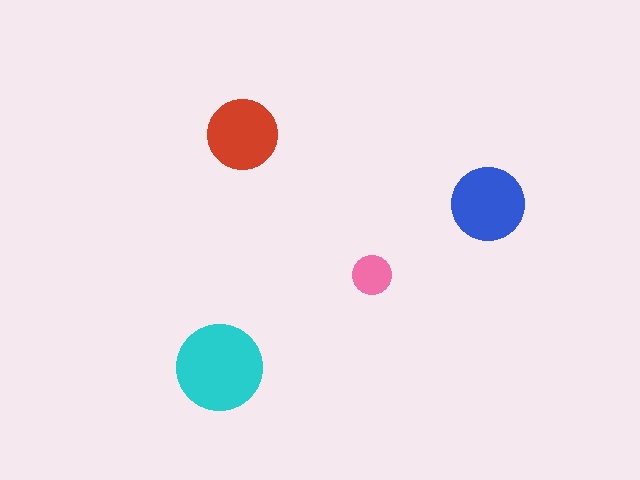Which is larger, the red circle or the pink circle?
The red one.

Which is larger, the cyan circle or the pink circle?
The cyan one.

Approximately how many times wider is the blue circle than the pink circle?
About 2 times wider.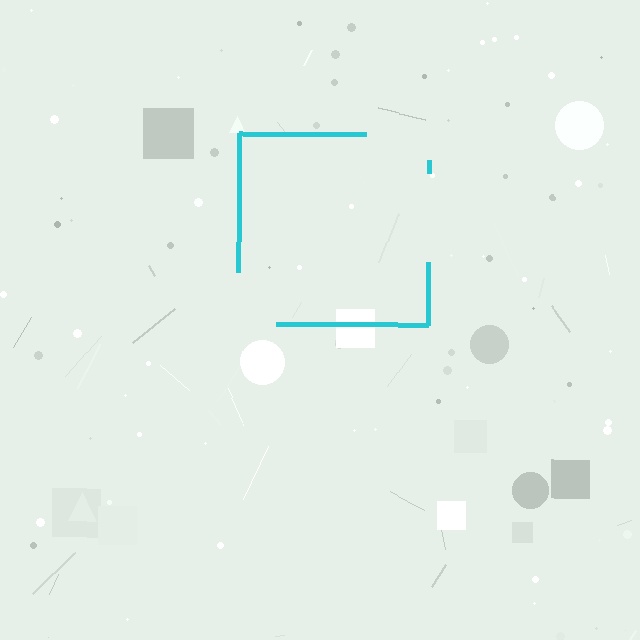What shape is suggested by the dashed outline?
The dashed outline suggests a square.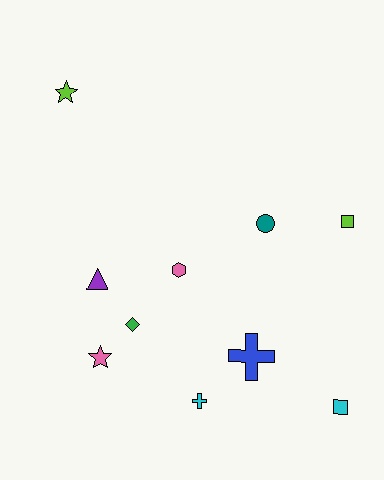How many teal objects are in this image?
There is 1 teal object.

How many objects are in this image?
There are 10 objects.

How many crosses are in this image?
There are 2 crosses.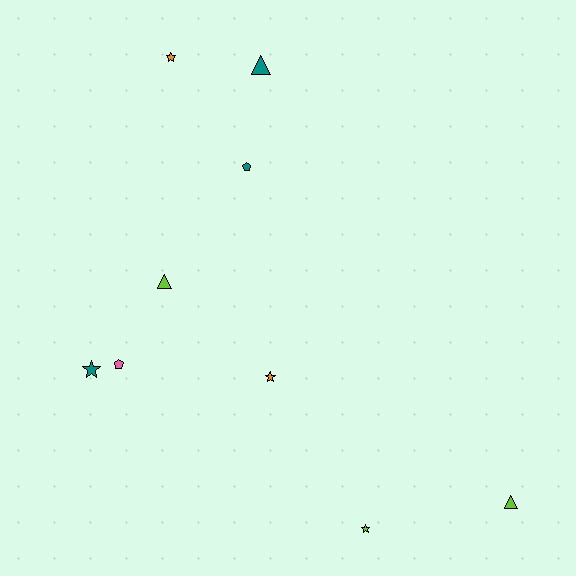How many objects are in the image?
There are 9 objects.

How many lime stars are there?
There is 1 lime star.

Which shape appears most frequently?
Star, with 4 objects.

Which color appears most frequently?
Lime, with 3 objects.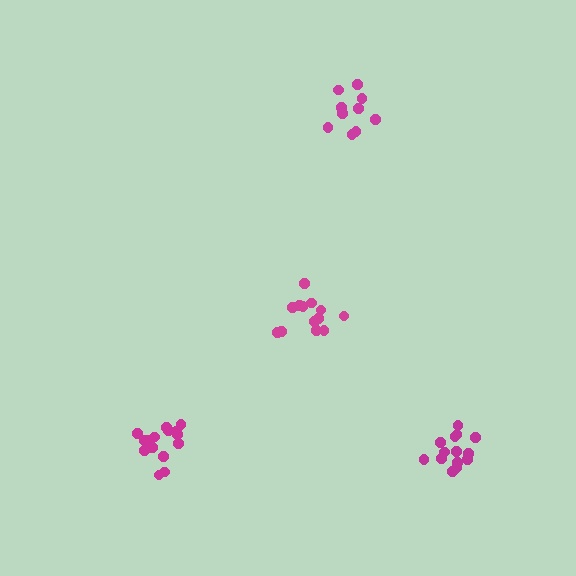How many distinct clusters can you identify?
There are 4 distinct clusters.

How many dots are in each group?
Group 1: 10 dots, Group 2: 14 dots, Group 3: 15 dots, Group 4: 13 dots (52 total).